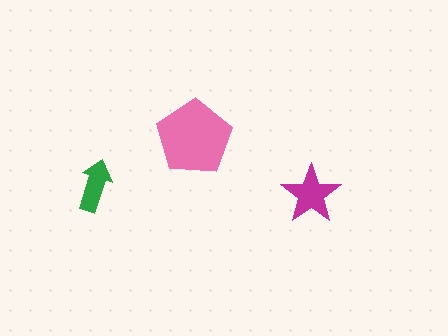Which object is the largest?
The pink pentagon.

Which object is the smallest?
The green arrow.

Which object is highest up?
The pink pentagon is topmost.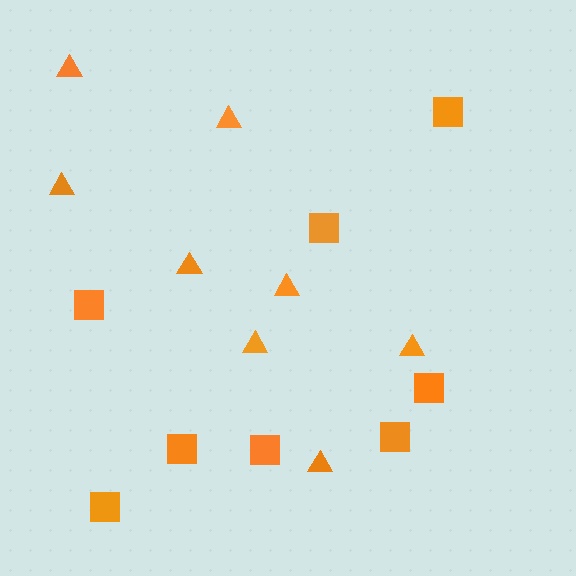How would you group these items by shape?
There are 2 groups: one group of triangles (8) and one group of squares (8).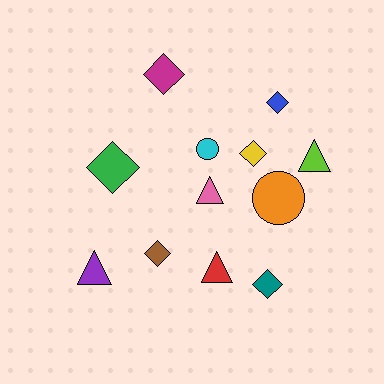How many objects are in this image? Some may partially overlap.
There are 12 objects.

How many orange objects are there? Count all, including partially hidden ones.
There is 1 orange object.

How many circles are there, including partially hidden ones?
There are 2 circles.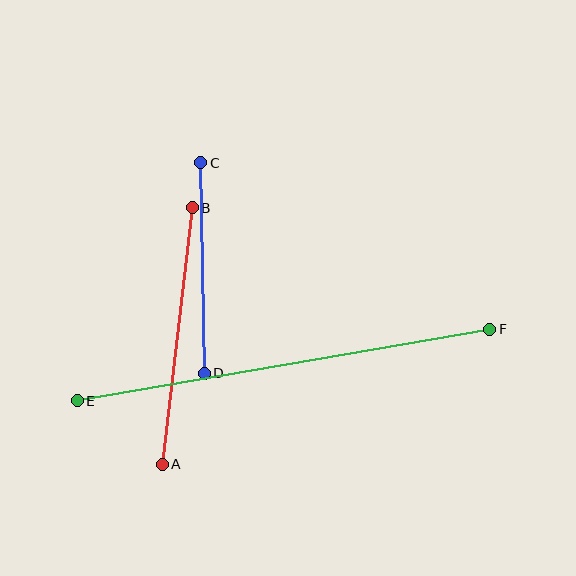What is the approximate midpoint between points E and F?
The midpoint is at approximately (284, 365) pixels.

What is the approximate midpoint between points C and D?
The midpoint is at approximately (203, 268) pixels.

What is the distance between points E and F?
The distance is approximately 419 pixels.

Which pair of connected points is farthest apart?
Points E and F are farthest apart.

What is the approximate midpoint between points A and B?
The midpoint is at approximately (177, 336) pixels.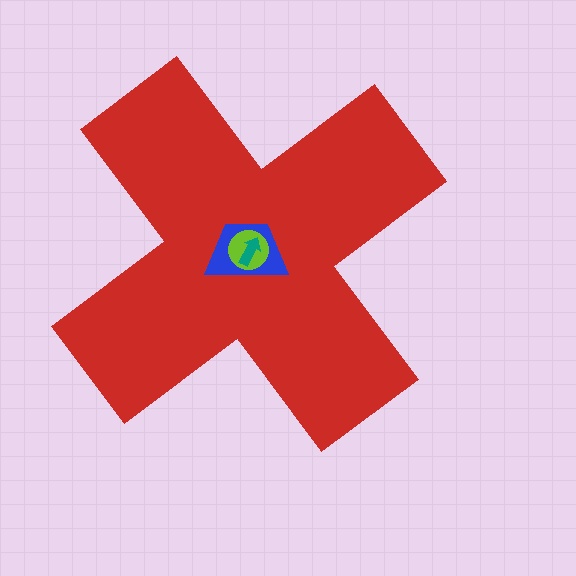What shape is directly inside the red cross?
The blue trapezoid.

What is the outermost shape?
The red cross.